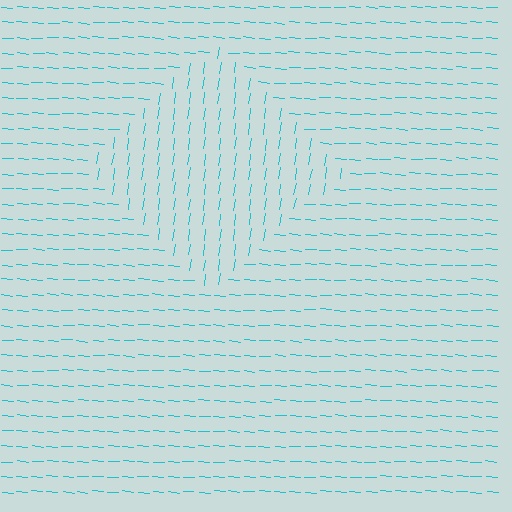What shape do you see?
I see a diamond.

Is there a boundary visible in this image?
Yes, there is a texture boundary formed by a change in line orientation.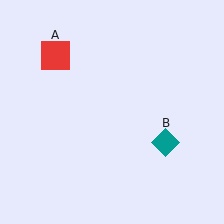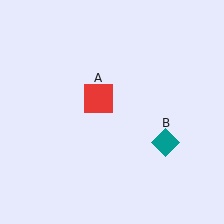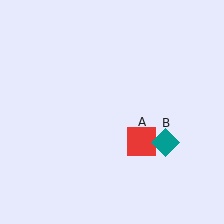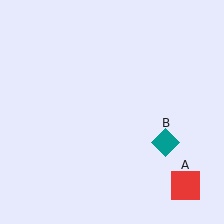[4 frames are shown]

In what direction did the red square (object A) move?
The red square (object A) moved down and to the right.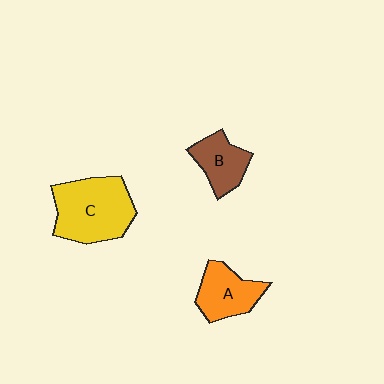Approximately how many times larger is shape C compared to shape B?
Approximately 1.9 times.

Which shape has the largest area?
Shape C (yellow).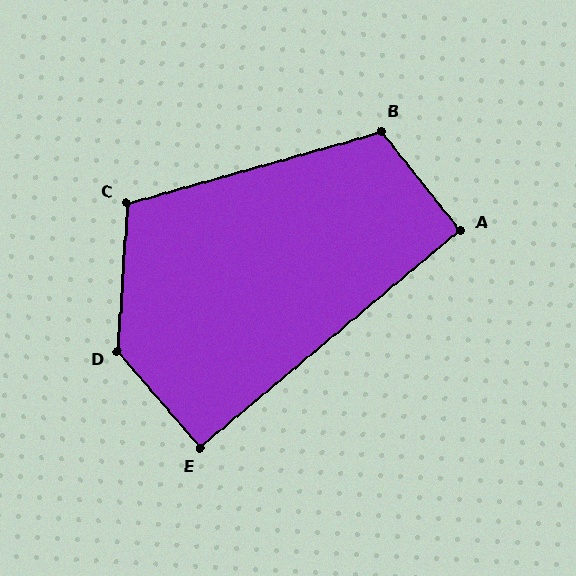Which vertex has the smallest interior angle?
E, at approximately 91 degrees.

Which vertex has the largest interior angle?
D, at approximately 135 degrees.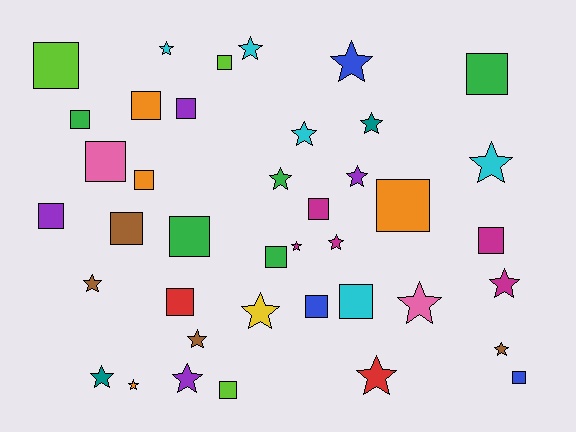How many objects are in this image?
There are 40 objects.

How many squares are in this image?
There are 20 squares.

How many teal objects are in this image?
There are 2 teal objects.